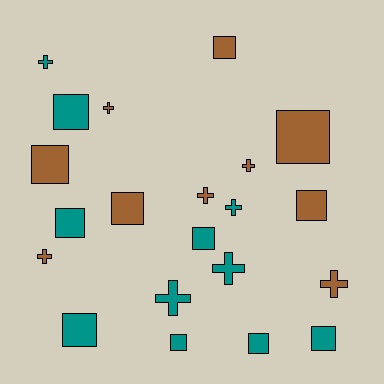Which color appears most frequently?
Teal, with 11 objects.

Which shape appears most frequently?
Square, with 12 objects.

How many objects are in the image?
There are 21 objects.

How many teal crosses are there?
There are 4 teal crosses.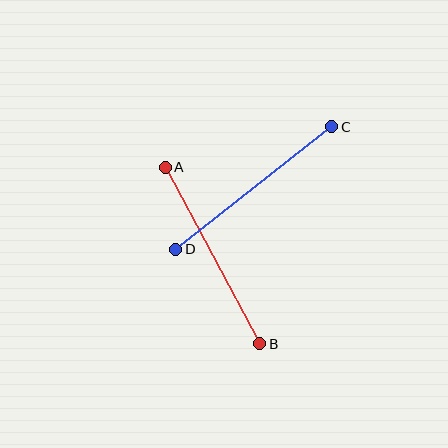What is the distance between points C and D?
The distance is approximately 198 pixels.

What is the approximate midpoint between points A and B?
The midpoint is at approximately (213, 256) pixels.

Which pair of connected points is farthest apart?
Points A and B are farthest apart.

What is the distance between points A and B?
The distance is approximately 200 pixels.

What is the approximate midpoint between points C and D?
The midpoint is at approximately (254, 188) pixels.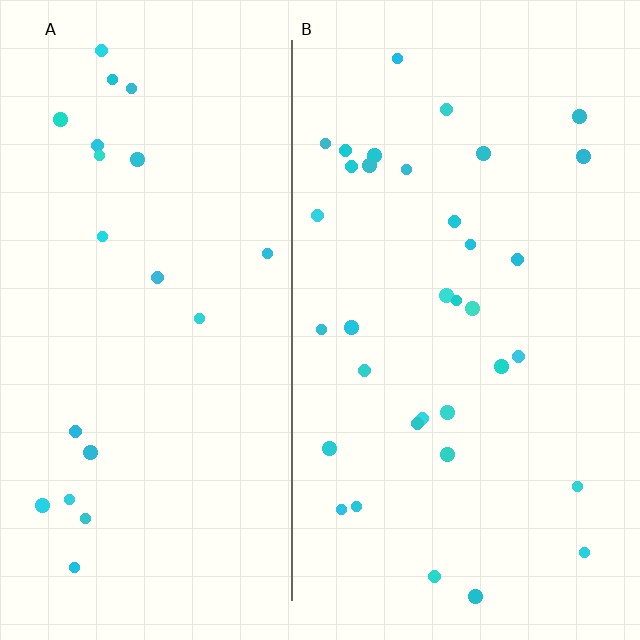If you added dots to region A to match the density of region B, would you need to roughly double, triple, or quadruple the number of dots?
Approximately double.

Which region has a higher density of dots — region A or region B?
B (the right).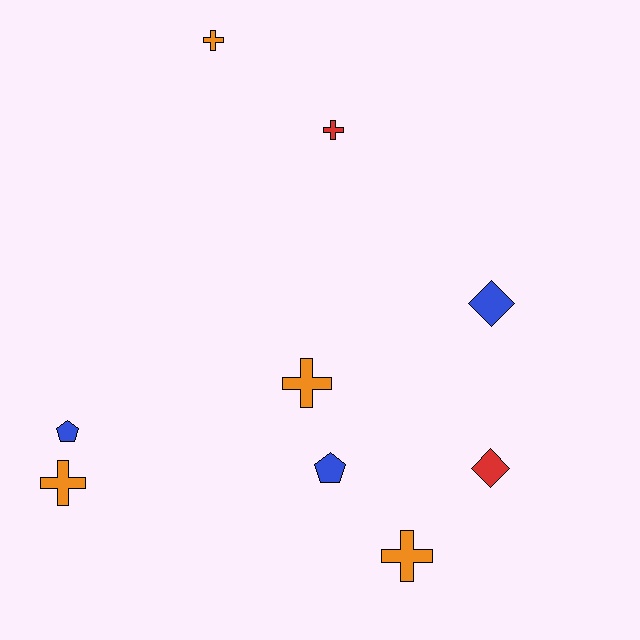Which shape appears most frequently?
Cross, with 5 objects.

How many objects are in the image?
There are 9 objects.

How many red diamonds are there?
There is 1 red diamond.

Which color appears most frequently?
Orange, with 4 objects.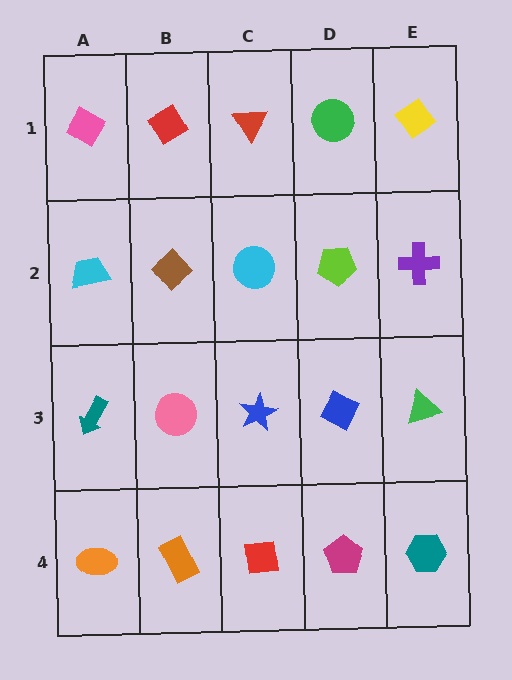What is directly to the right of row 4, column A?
An orange rectangle.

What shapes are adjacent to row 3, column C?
A cyan circle (row 2, column C), a red square (row 4, column C), a pink circle (row 3, column B), a blue diamond (row 3, column D).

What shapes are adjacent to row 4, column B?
A pink circle (row 3, column B), an orange ellipse (row 4, column A), a red square (row 4, column C).